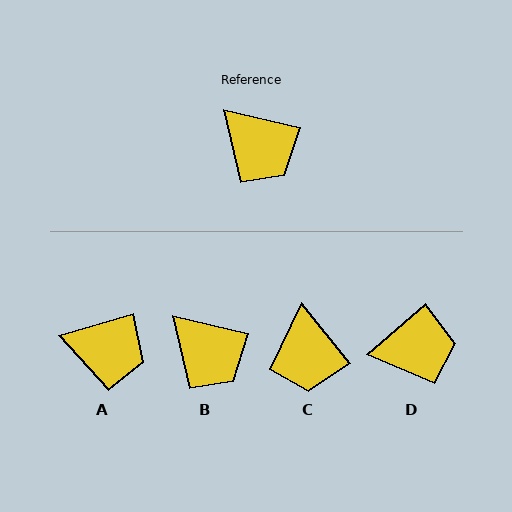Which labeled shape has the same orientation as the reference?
B.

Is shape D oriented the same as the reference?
No, it is off by about 54 degrees.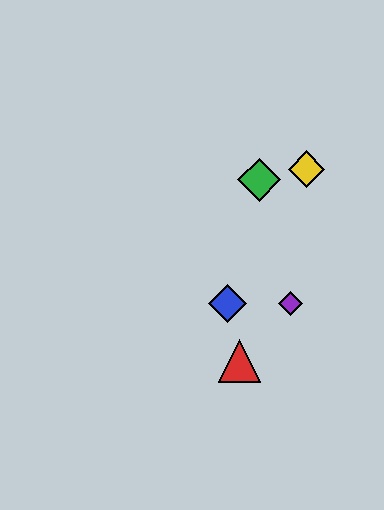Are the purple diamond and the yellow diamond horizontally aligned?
No, the purple diamond is at y≈303 and the yellow diamond is at y≈169.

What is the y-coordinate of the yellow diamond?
The yellow diamond is at y≈169.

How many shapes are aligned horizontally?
2 shapes (the blue diamond, the purple diamond) are aligned horizontally.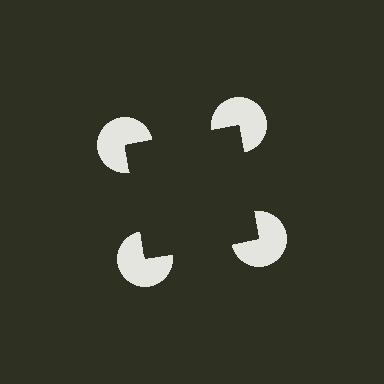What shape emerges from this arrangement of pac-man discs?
An illusory square — its edges are inferred from the aligned wedge cuts in the pac-man discs, not physically drawn.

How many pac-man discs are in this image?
There are 4 — one at each vertex of the illusory square.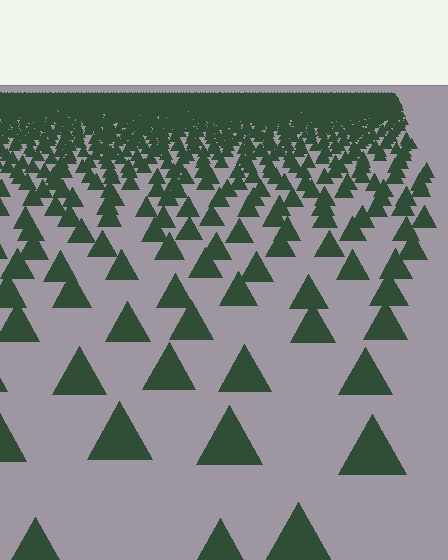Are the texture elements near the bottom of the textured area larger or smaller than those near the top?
Larger. Near the bottom, elements are closer to the viewer and appear at a bigger on-screen size.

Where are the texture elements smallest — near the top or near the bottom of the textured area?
Near the top.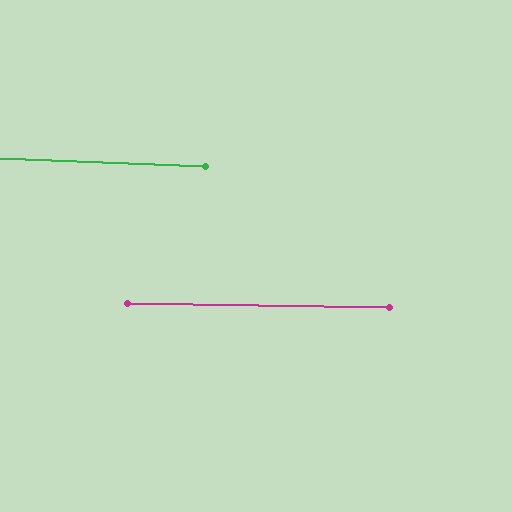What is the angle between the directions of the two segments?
Approximately 1 degree.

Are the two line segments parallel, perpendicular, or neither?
Parallel — their directions differ by only 1.3°.